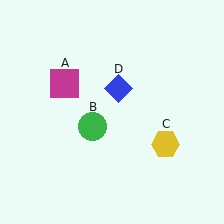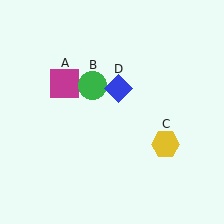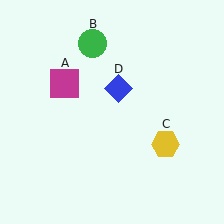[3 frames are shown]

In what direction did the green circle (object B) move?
The green circle (object B) moved up.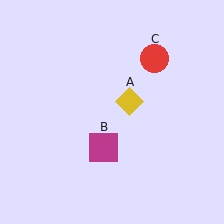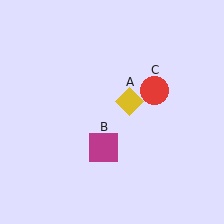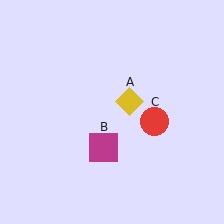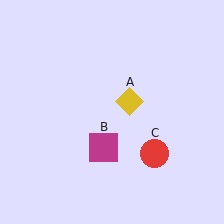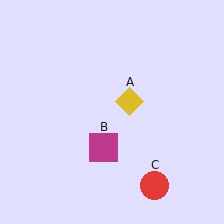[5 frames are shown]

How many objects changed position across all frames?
1 object changed position: red circle (object C).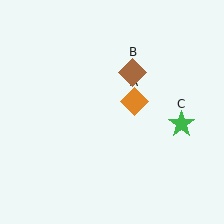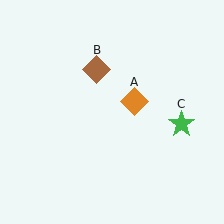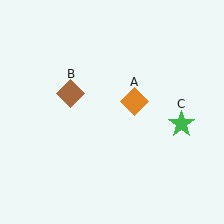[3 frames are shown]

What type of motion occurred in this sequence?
The brown diamond (object B) rotated counterclockwise around the center of the scene.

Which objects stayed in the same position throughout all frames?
Orange diamond (object A) and green star (object C) remained stationary.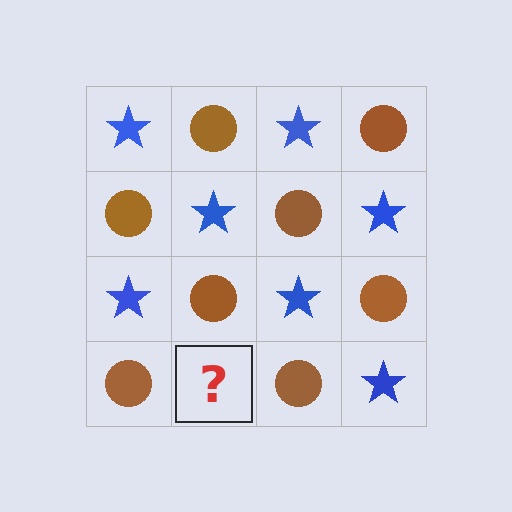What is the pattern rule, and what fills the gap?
The rule is that it alternates blue star and brown circle in a checkerboard pattern. The gap should be filled with a blue star.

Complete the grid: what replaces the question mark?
The question mark should be replaced with a blue star.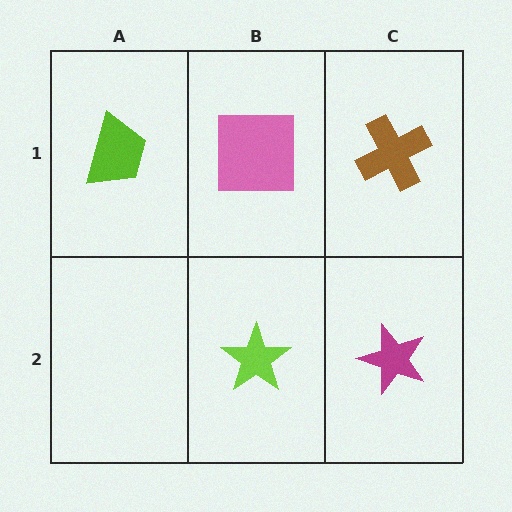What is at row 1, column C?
A brown cross.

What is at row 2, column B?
A lime star.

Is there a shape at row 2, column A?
No, that cell is empty.